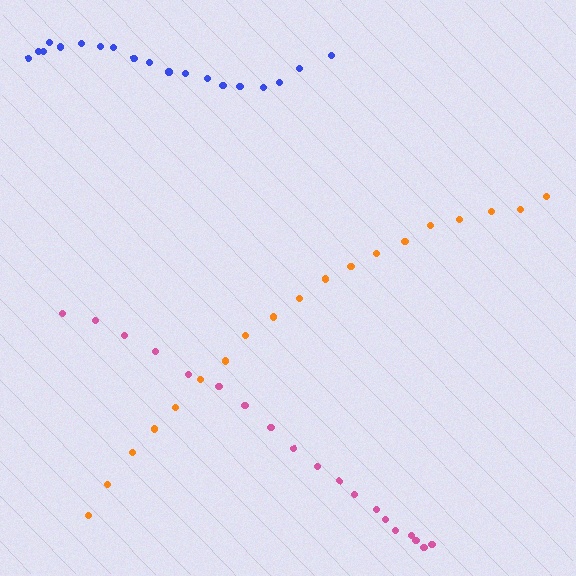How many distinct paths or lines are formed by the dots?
There are 3 distinct paths.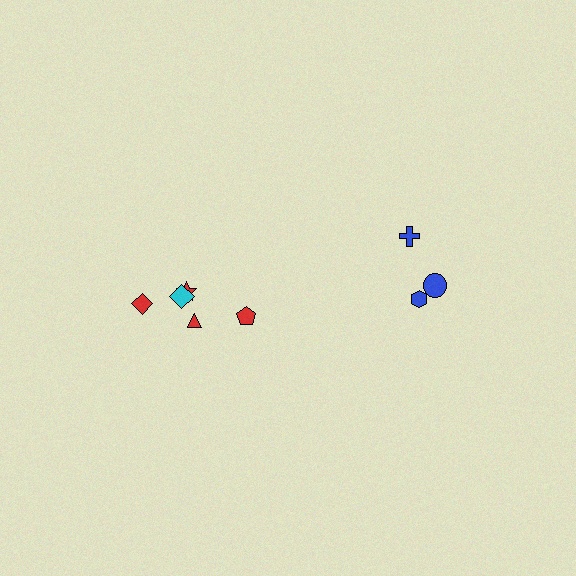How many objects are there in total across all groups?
There are 8 objects.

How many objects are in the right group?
There are 3 objects.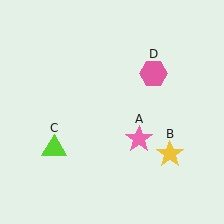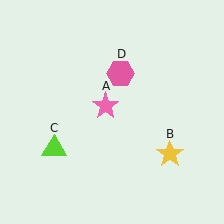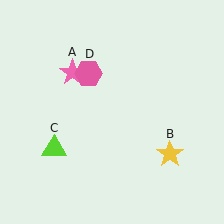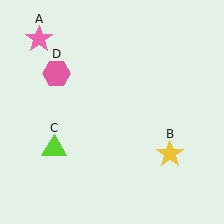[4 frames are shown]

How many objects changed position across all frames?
2 objects changed position: pink star (object A), pink hexagon (object D).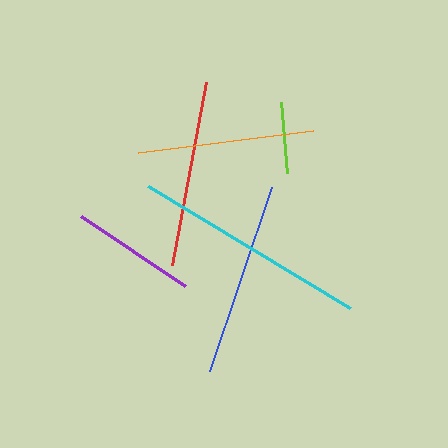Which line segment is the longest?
The cyan line is the longest at approximately 236 pixels.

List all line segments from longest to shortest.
From longest to shortest: cyan, blue, red, orange, purple, lime.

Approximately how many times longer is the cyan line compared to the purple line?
The cyan line is approximately 1.9 times the length of the purple line.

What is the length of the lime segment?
The lime segment is approximately 71 pixels long.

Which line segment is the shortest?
The lime line is the shortest at approximately 71 pixels.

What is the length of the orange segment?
The orange segment is approximately 177 pixels long.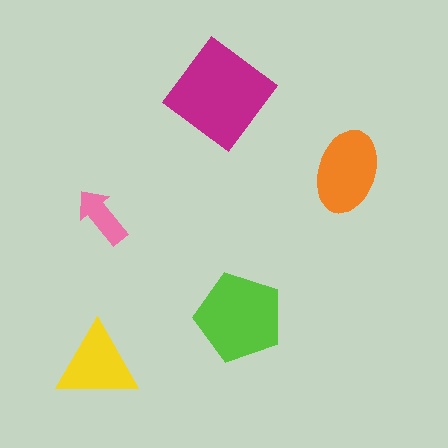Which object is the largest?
The magenta diamond.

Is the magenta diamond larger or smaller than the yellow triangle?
Larger.